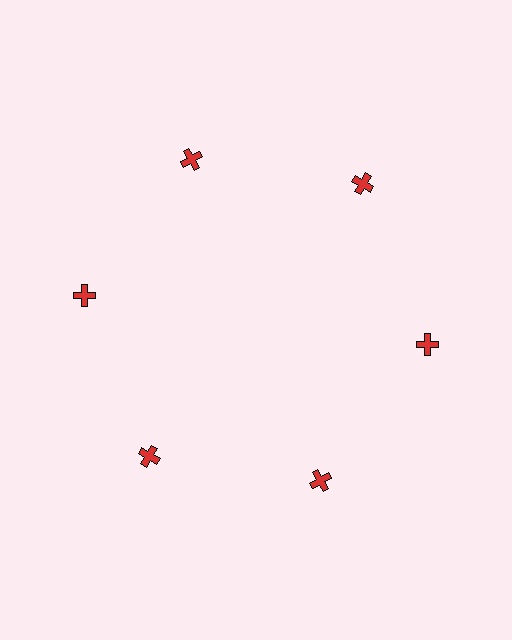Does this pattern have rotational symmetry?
Yes, this pattern has 6-fold rotational symmetry. It looks the same after rotating 60 degrees around the center.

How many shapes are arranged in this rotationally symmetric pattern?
There are 6 shapes, arranged in 6 groups of 1.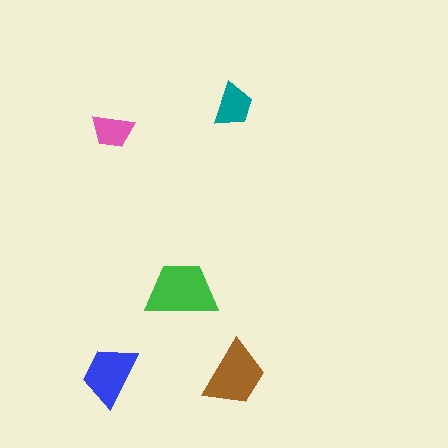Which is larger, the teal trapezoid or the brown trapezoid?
The brown one.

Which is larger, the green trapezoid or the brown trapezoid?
The green one.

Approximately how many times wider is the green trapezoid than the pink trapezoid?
About 1.5 times wider.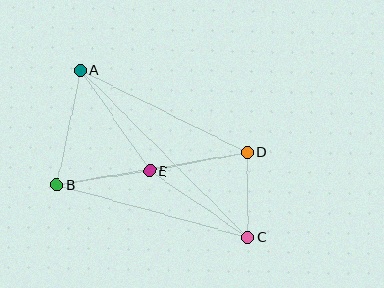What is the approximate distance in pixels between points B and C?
The distance between B and C is approximately 198 pixels.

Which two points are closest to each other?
Points C and D are closest to each other.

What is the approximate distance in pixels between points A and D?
The distance between A and D is approximately 186 pixels.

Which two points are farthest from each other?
Points A and C are farthest from each other.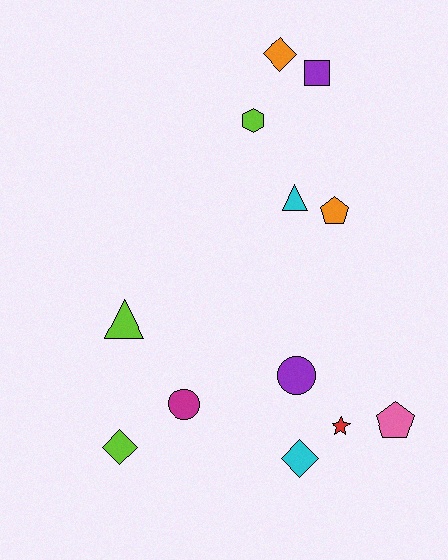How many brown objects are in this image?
There are no brown objects.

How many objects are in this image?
There are 12 objects.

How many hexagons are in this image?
There is 1 hexagon.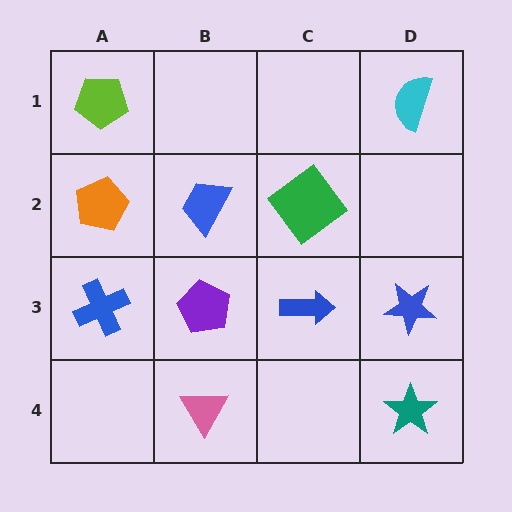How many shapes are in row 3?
4 shapes.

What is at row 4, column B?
A pink triangle.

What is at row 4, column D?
A teal star.